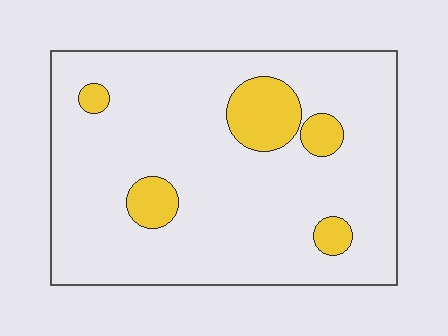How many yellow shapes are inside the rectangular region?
5.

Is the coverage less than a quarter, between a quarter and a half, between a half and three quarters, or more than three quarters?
Less than a quarter.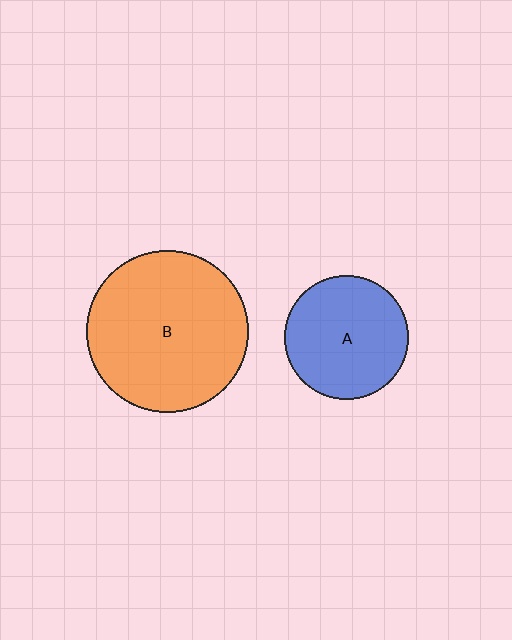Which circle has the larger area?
Circle B (orange).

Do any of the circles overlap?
No, none of the circles overlap.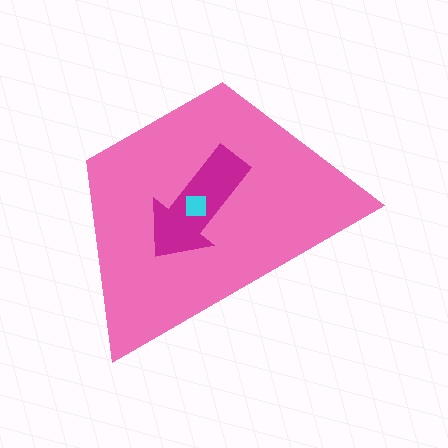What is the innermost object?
The cyan square.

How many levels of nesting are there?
3.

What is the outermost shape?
The pink trapezoid.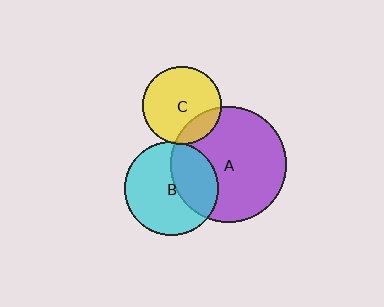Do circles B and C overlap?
Yes.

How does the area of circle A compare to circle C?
Approximately 2.2 times.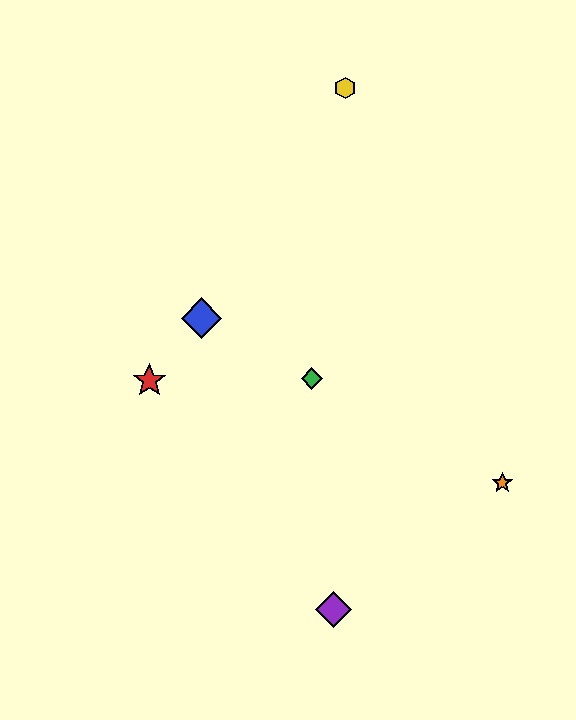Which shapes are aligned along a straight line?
The blue diamond, the green diamond, the orange star are aligned along a straight line.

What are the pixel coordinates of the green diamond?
The green diamond is at (312, 378).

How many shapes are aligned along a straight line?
3 shapes (the blue diamond, the green diamond, the orange star) are aligned along a straight line.